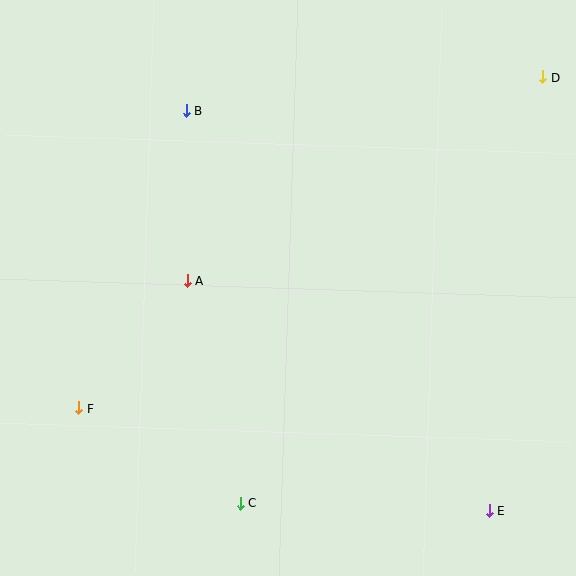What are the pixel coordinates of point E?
Point E is at (489, 511).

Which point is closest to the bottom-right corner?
Point E is closest to the bottom-right corner.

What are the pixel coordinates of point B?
Point B is at (186, 110).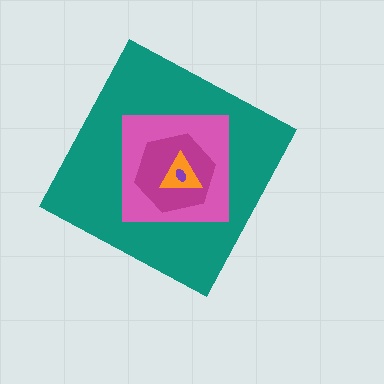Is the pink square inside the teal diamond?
Yes.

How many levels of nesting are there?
5.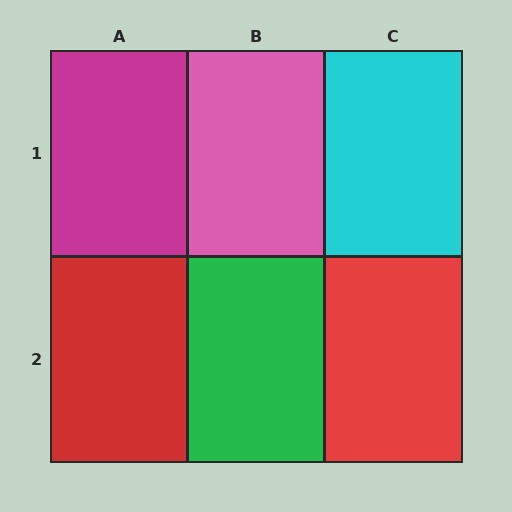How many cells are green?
1 cell is green.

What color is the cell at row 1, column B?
Pink.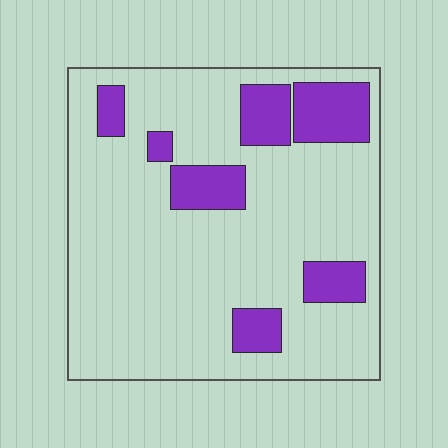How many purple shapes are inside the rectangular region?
7.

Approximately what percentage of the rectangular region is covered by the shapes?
Approximately 20%.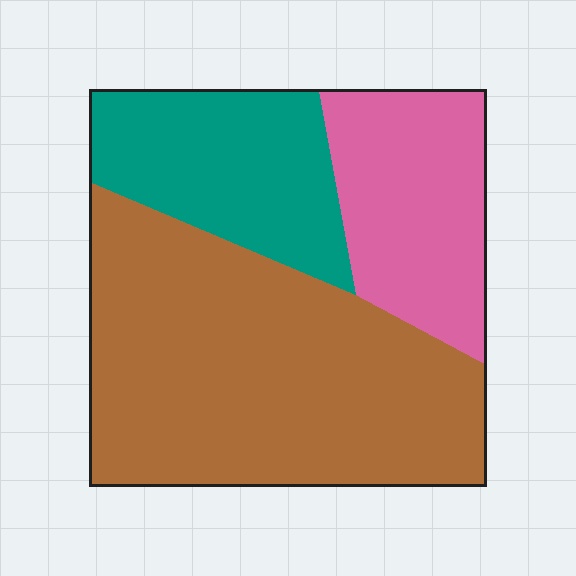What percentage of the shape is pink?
Pink covers about 20% of the shape.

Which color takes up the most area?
Brown, at roughly 55%.